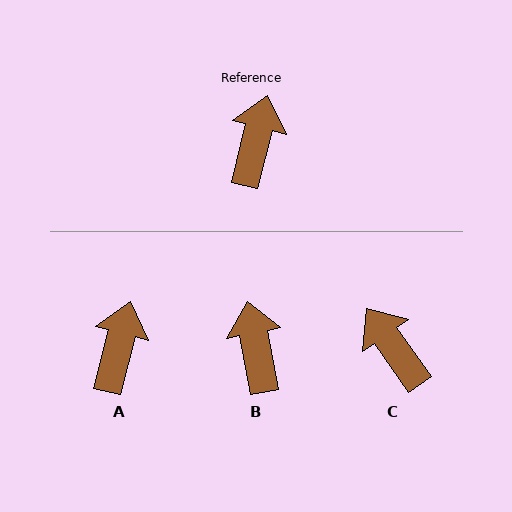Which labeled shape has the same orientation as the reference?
A.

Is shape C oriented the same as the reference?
No, it is off by about 49 degrees.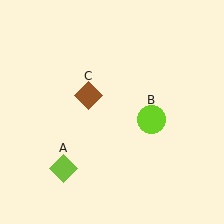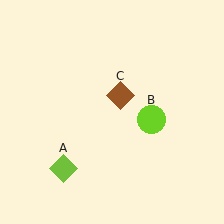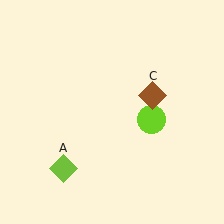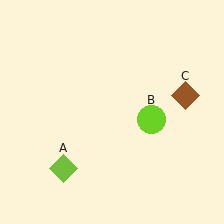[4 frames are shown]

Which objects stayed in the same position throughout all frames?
Lime diamond (object A) and lime circle (object B) remained stationary.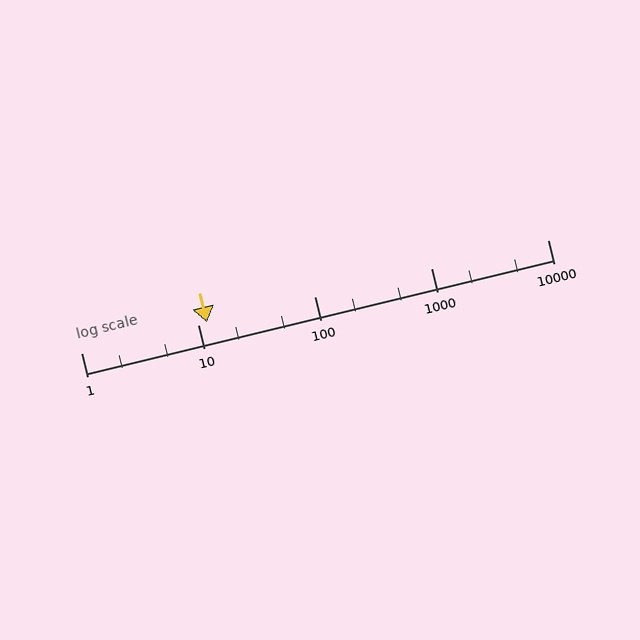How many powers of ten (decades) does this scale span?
The scale spans 4 decades, from 1 to 10000.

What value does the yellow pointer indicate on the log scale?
The pointer indicates approximately 12.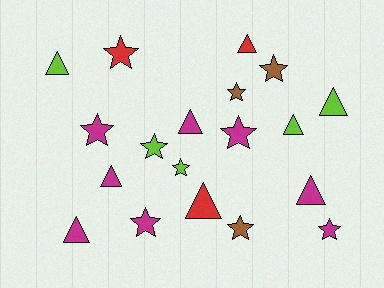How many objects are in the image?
There are 19 objects.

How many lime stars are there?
There are 2 lime stars.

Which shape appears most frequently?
Star, with 10 objects.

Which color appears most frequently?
Magenta, with 8 objects.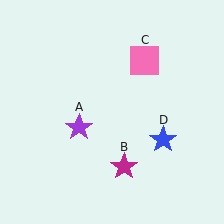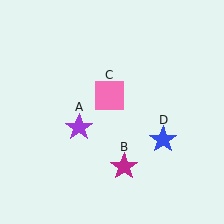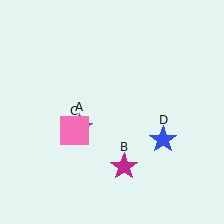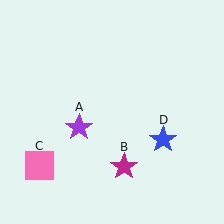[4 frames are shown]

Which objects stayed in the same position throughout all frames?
Purple star (object A) and magenta star (object B) and blue star (object D) remained stationary.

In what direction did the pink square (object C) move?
The pink square (object C) moved down and to the left.